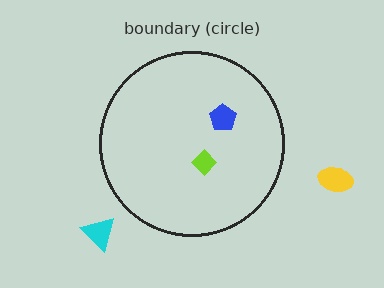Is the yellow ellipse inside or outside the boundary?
Outside.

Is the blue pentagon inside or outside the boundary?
Inside.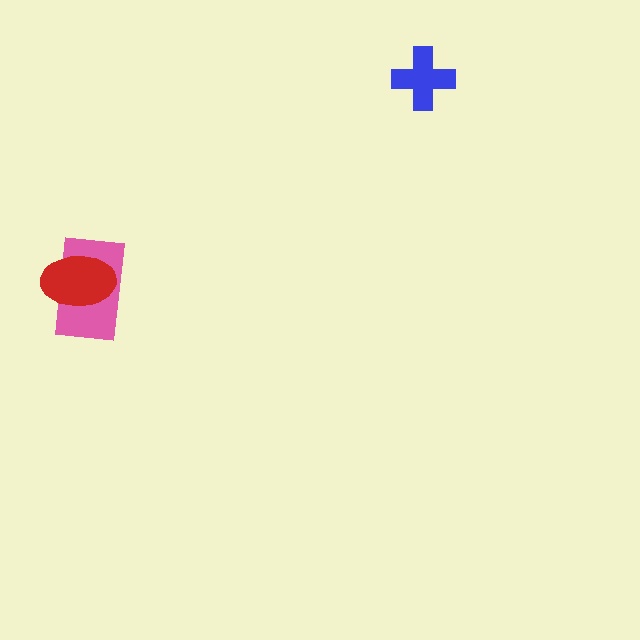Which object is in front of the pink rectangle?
The red ellipse is in front of the pink rectangle.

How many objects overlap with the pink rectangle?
1 object overlaps with the pink rectangle.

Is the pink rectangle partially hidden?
Yes, it is partially covered by another shape.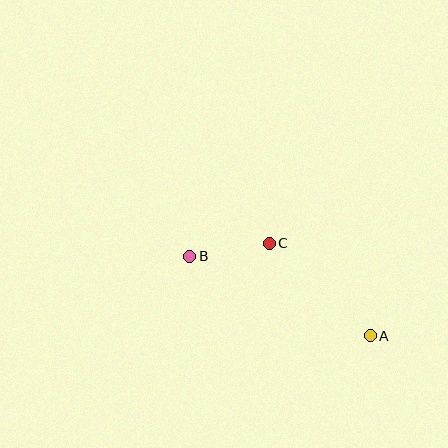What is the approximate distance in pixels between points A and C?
The distance between A and C is approximately 137 pixels.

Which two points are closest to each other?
Points B and C are closest to each other.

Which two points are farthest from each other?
Points A and B are farthest from each other.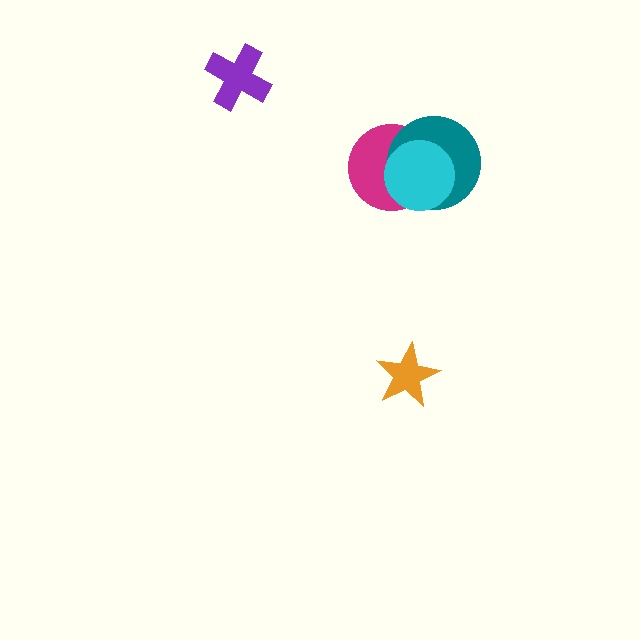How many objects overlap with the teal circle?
2 objects overlap with the teal circle.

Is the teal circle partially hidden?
Yes, it is partially covered by another shape.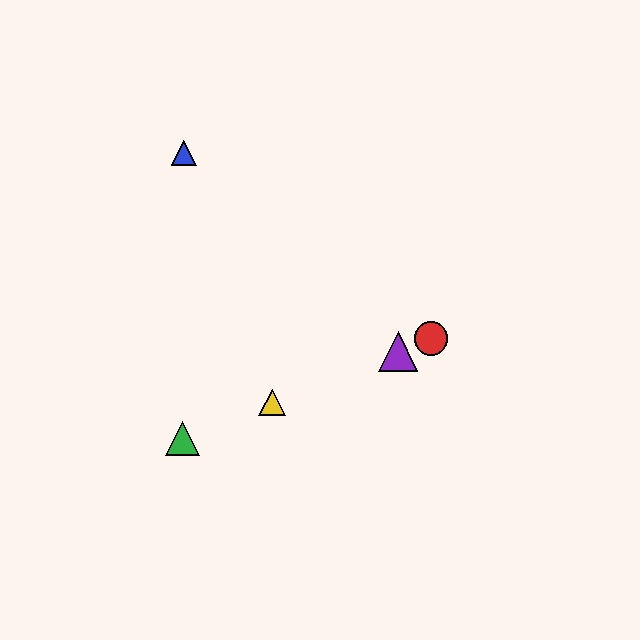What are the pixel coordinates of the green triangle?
The green triangle is at (182, 439).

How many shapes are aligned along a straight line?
4 shapes (the red circle, the green triangle, the yellow triangle, the purple triangle) are aligned along a straight line.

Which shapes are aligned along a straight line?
The red circle, the green triangle, the yellow triangle, the purple triangle are aligned along a straight line.